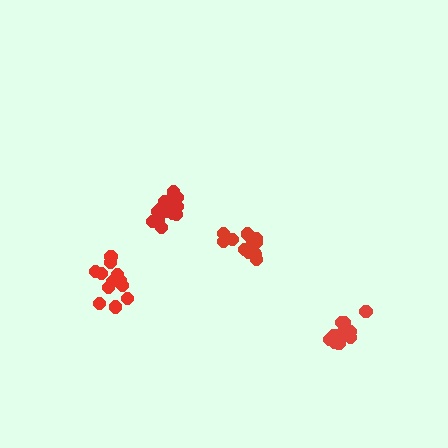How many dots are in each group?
Group 1: 16 dots, Group 2: 16 dots, Group 3: 16 dots, Group 4: 13 dots (61 total).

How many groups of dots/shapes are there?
There are 4 groups.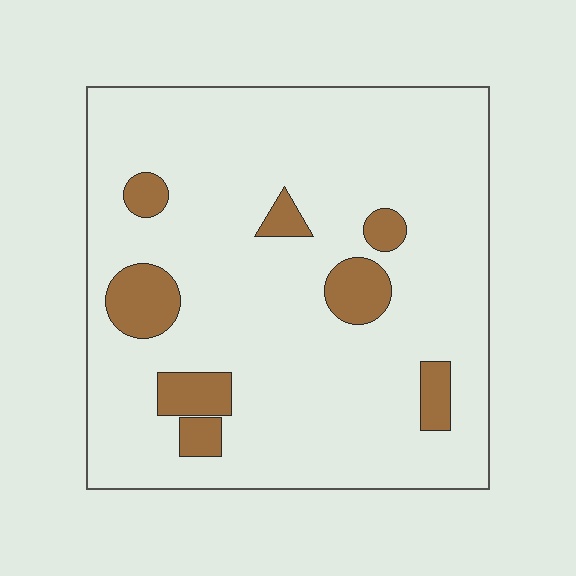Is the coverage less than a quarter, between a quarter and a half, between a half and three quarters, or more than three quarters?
Less than a quarter.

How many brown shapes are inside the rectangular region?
8.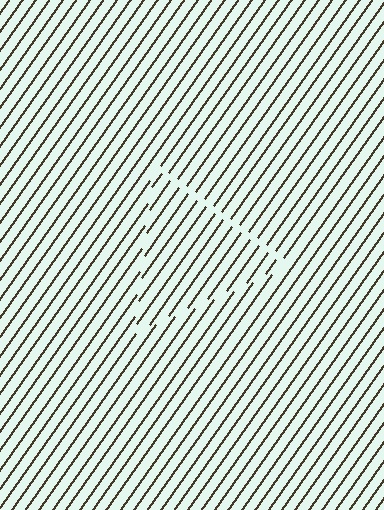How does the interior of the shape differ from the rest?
The interior of the shape contains the same grating, shifted by half a period — the contour is defined by the phase discontinuity where line-ends from the inner and outer gratings abut.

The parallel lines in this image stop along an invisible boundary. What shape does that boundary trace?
An illusory triangle. The interior of the shape contains the same grating, shifted by half a period — the contour is defined by the phase discontinuity where line-ends from the inner and outer gratings abut.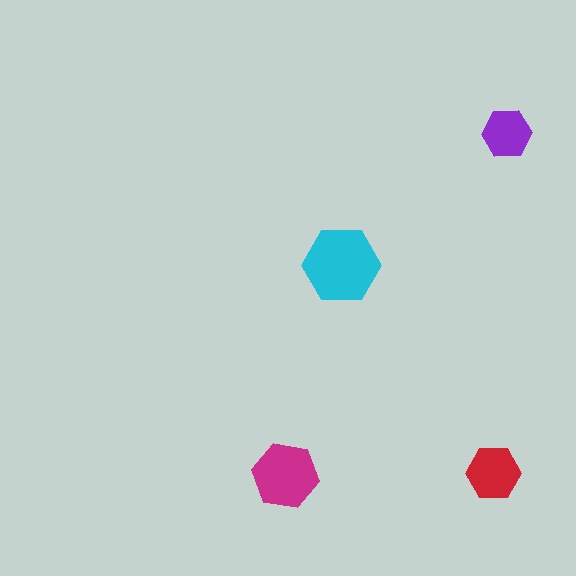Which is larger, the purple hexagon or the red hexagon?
The red one.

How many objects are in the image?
There are 4 objects in the image.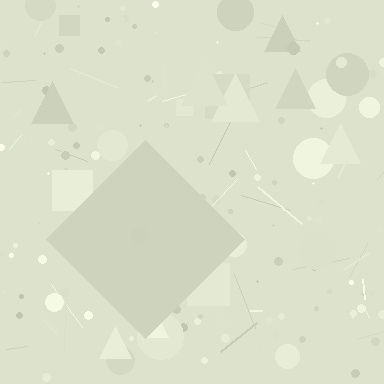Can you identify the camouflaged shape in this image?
The camouflaged shape is a diamond.